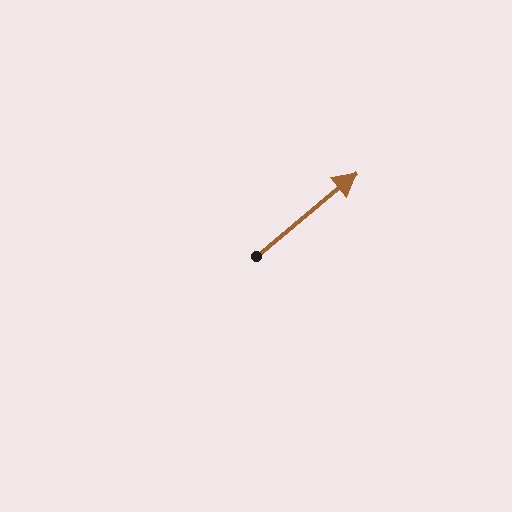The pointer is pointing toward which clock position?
Roughly 2 o'clock.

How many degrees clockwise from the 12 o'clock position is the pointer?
Approximately 50 degrees.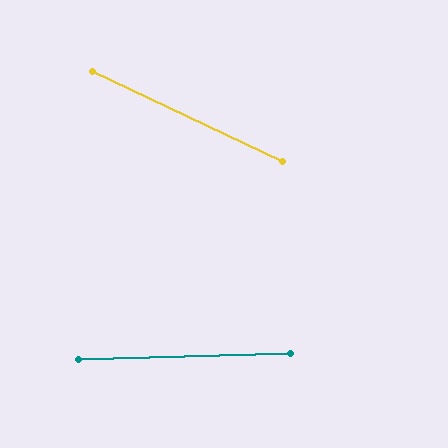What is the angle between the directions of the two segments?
Approximately 27 degrees.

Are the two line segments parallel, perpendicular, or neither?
Neither parallel nor perpendicular — they differ by about 27°.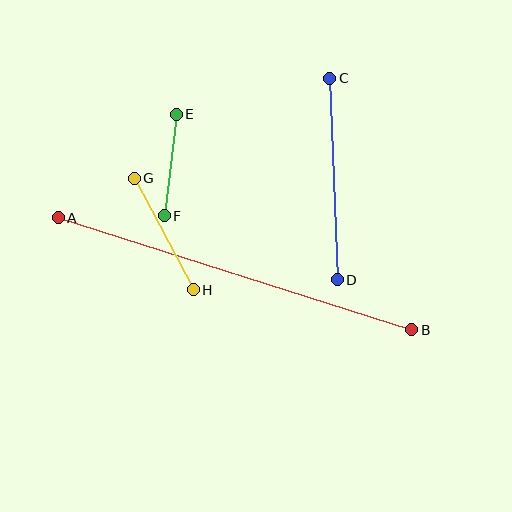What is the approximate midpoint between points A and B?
The midpoint is at approximately (235, 274) pixels.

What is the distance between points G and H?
The distance is approximately 126 pixels.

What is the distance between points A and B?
The distance is approximately 371 pixels.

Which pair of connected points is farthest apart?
Points A and B are farthest apart.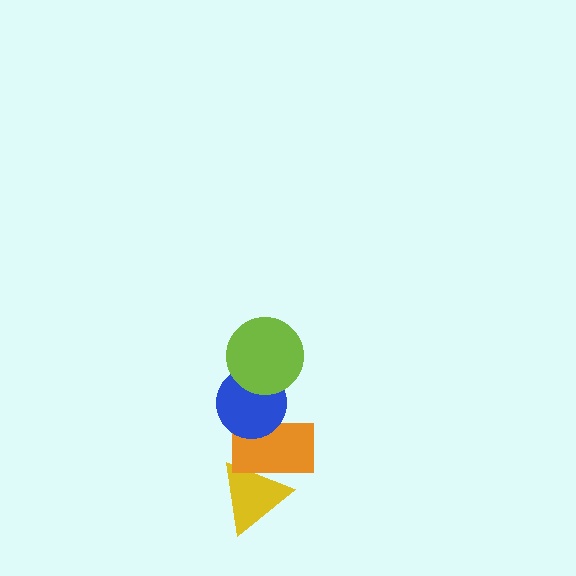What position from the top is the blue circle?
The blue circle is 2nd from the top.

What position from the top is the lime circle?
The lime circle is 1st from the top.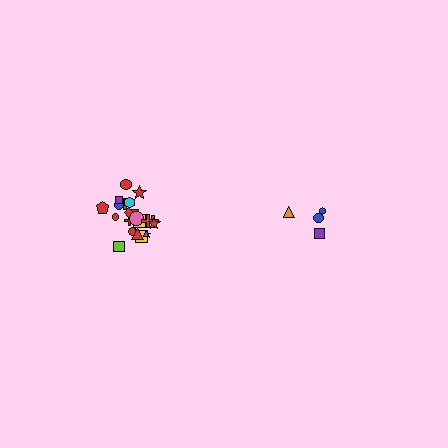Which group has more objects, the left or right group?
The left group.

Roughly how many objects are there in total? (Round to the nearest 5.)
Roughly 25 objects in total.